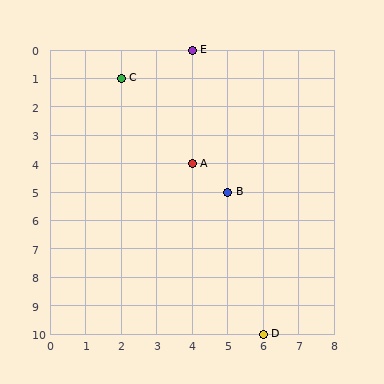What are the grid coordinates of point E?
Point E is at grid coordinates (4, 0).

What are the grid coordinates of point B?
Point B is at grid coordinates (5, 5).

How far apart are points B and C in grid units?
Points B and C are 3 columns and 4 rows apart (about 5.0 grid units diagonally).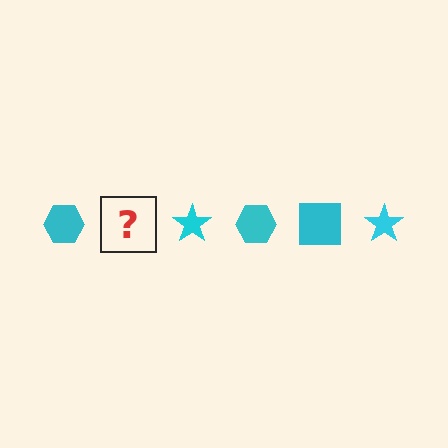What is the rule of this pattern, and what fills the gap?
The rule is that the pattern cycles through hexagon, square, star shapes in cyan. The gap should be filled with a cyan square.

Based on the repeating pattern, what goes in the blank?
The blank should be a cyan square.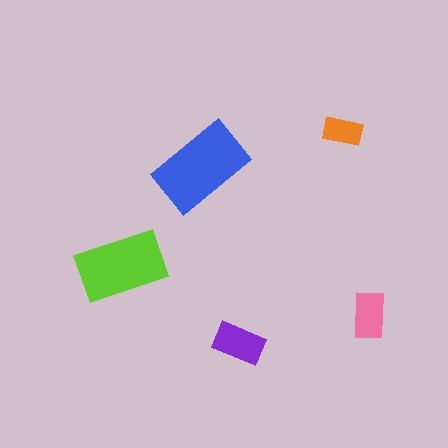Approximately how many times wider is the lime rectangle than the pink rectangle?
About 2 times wider.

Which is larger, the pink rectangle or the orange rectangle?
The pink one.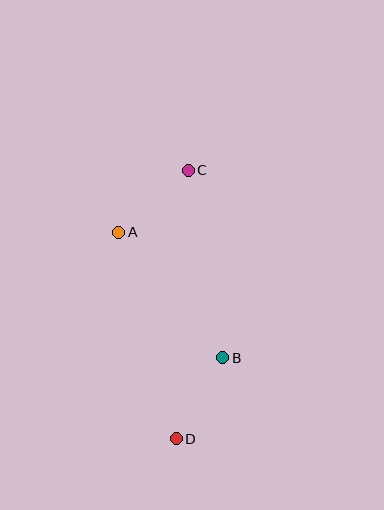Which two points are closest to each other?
Points A and C are closest to each other.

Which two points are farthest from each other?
Points C and D are farthest from each other.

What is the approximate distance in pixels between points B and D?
The distance between B and D is approximately 93 pixels.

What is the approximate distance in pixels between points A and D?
The distance between A and D is approximately 214 pixels.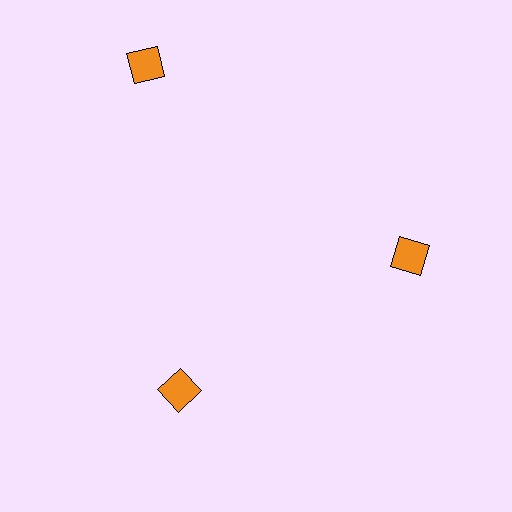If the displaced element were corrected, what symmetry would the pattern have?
It would have 3-fold rotational symmetry — the pattern would map onto itself every 120 degrees.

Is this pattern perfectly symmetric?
No. The 3 orange diamonds are arranged in a ring, but one element near the 11 o'clock position is pushed outward from the center, breaking the 3-fold rotational symmetry.